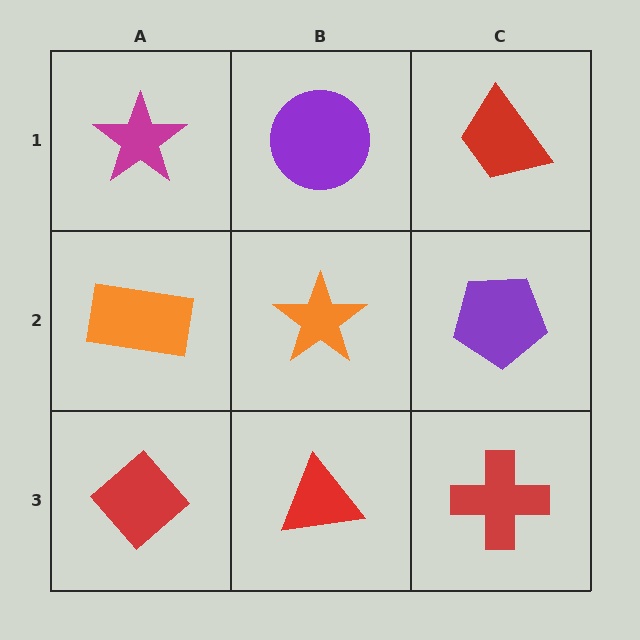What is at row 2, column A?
An orange rectangle.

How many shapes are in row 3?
3 shapes.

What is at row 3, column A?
A red diamond.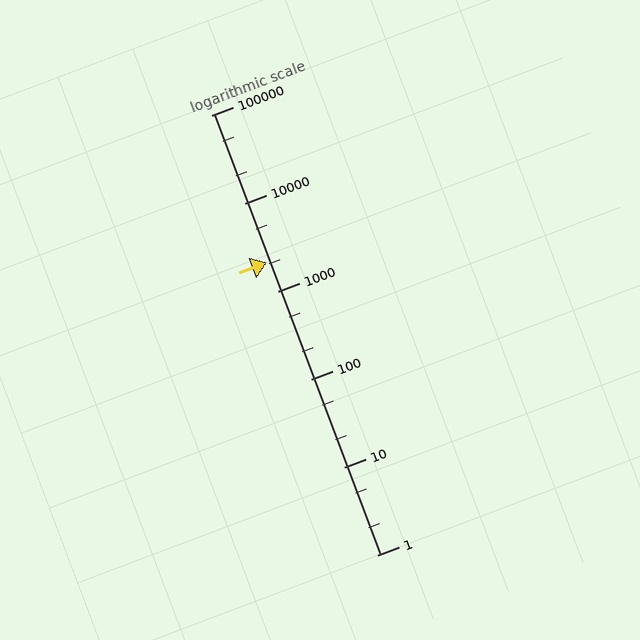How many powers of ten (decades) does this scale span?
The scale spans 5 decades, from 1 to 100000.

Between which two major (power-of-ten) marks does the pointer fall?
The pointer is between 1000 and 10000.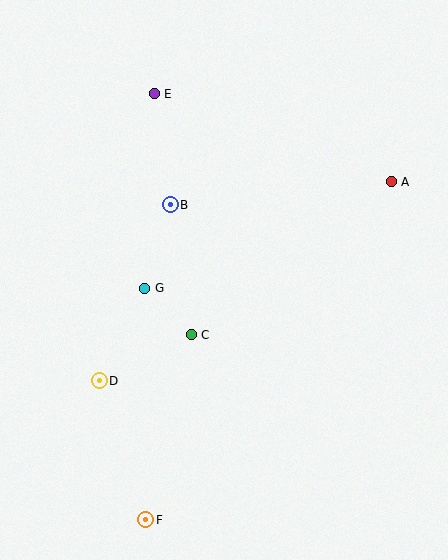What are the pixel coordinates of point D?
Point D is at (99, 381).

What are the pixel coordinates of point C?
Point C is at (191, 335).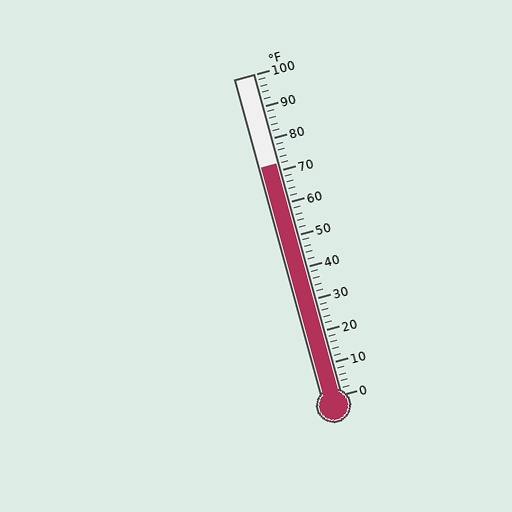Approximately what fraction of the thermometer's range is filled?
The thermometer is filled to approximately 70% of its range.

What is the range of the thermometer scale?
The thermometer scale ranges from 0°F to 100°F.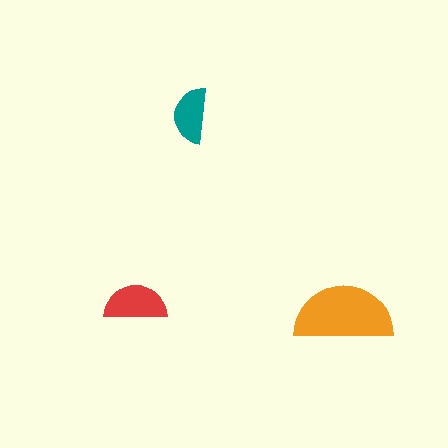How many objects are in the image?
There are 3 objects in the image.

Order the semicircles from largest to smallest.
the orange one, the red one, the teal one.